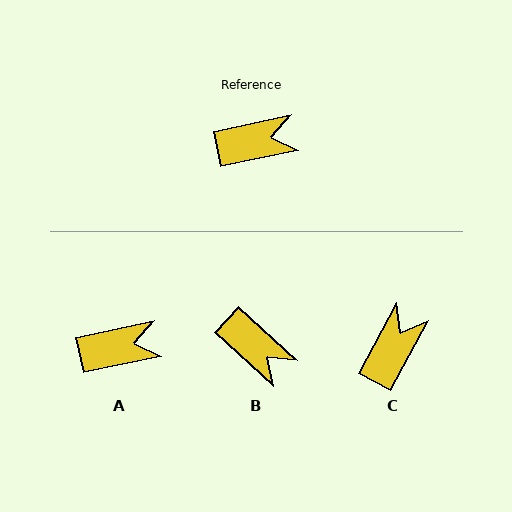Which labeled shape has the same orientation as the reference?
A.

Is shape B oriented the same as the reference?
No, it is off by about 55 degrees.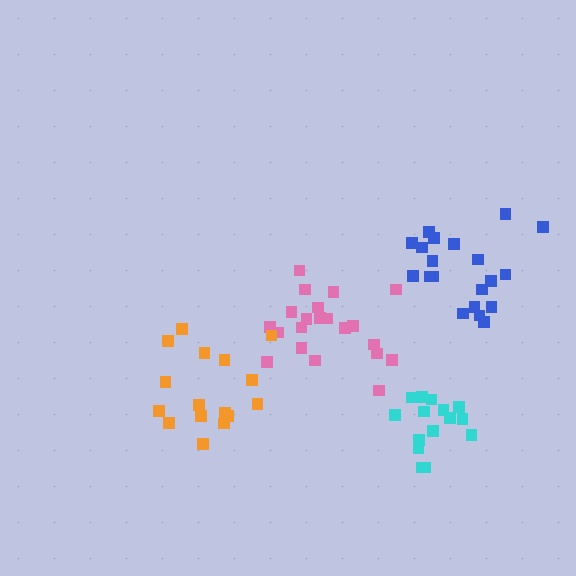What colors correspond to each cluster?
The clusters are colored: pink, orange, cyan, blue.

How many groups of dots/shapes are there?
There are 4 groups.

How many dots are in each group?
Group 1: 21 dots, Group 2: 16 dots, Group 3: 15 dots, Group 4: 20 dots (72 total).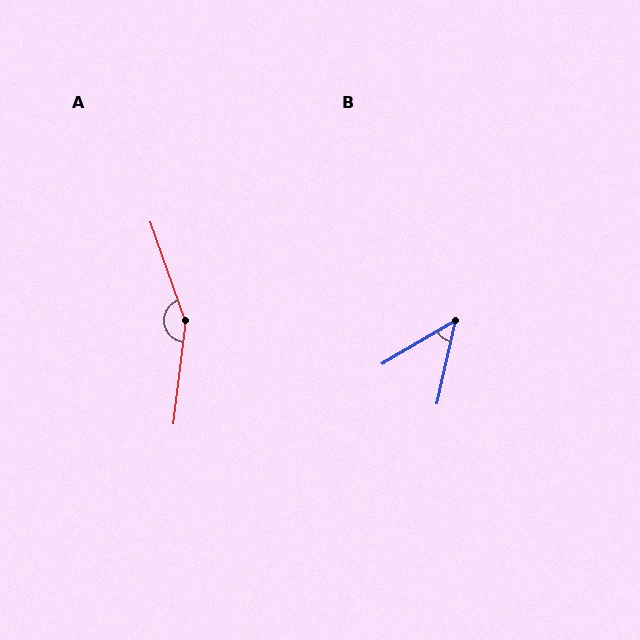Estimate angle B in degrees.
Approximately 46 degrees.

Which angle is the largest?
A, at approximately 154 degrees.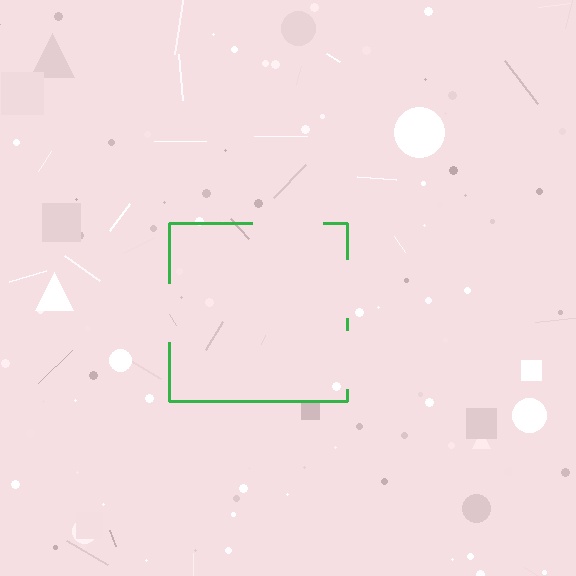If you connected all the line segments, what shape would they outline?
They would outline a square.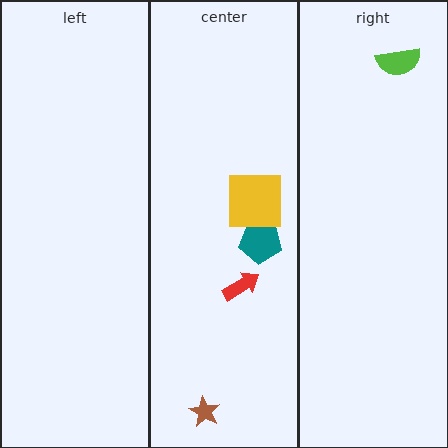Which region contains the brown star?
The center region.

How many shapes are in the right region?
1.